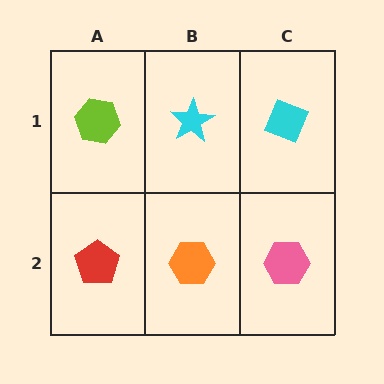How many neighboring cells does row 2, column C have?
2.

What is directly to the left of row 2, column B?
A red pentagon.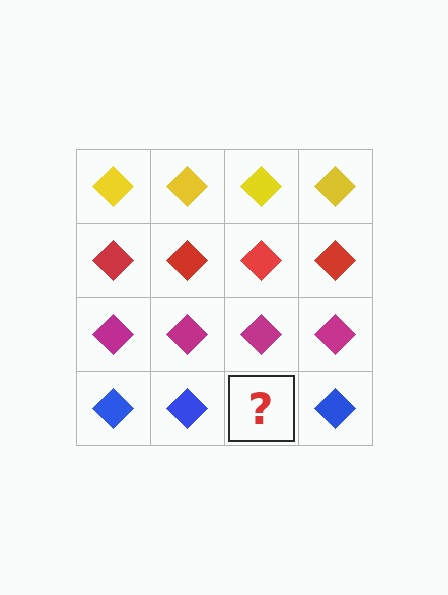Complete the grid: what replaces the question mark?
The question mark should be replaced with a blue diamond.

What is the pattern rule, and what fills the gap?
The rule is that each row has a consistent color. The gap should be filled with a blue diamond.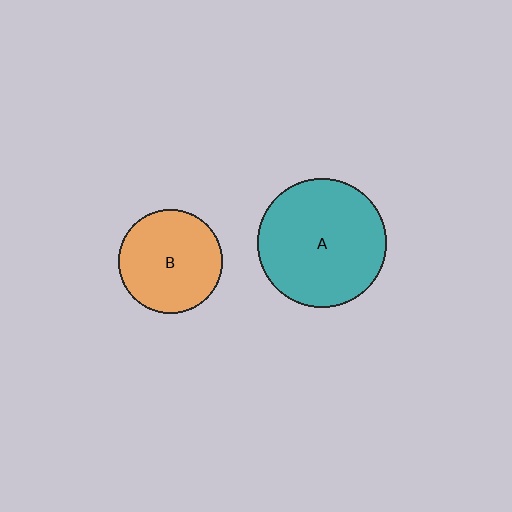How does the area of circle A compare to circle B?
Approximately 1.5 times.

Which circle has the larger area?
Circle A (teal).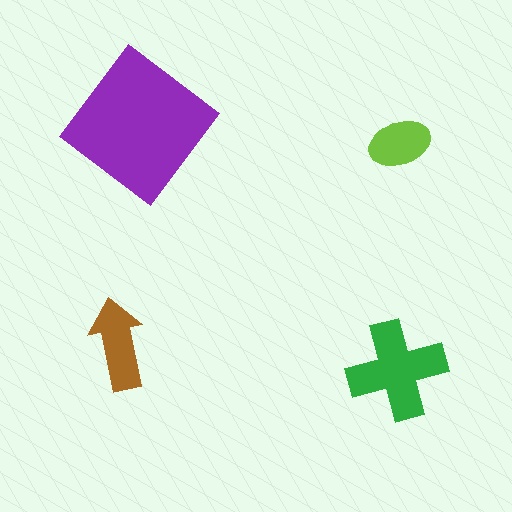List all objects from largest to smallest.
The purple diamond, the green cross, the brown arrow, the lime ellipse.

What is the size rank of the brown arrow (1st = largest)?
3rd.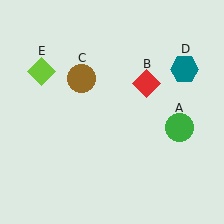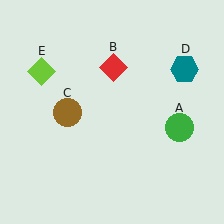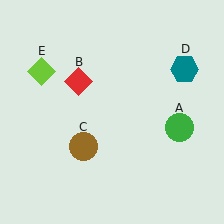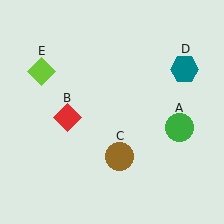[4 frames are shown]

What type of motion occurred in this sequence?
The red diamond (object B), brown circle (object C) rotated counterclockwise around the center of the scene.